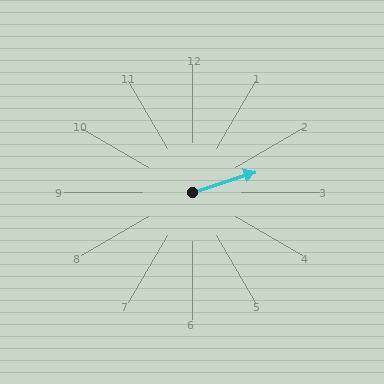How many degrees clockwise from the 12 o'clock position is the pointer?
Approximately 72 degrees.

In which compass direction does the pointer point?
East.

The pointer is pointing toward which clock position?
Roughly 2 o'clock.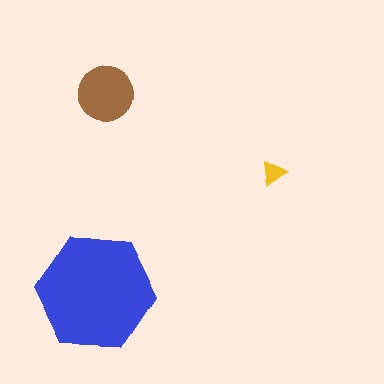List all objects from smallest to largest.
The yellow triangle, the brown circle, the blue hexagon.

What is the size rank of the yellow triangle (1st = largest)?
3rd.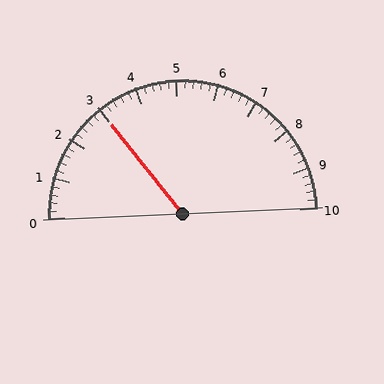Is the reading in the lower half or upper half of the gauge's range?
The reading is in the lower half of the range (0 to 10).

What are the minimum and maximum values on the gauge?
The gauge ranges from 0 to 10.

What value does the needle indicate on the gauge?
The needle indicates approximately 3.0.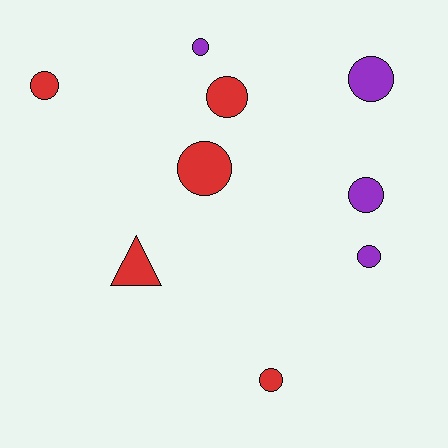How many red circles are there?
There are 4 red circles.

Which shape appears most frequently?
Circle, with 8 objects.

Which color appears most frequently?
Red, with 5 objects.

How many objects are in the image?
There are 9 objects.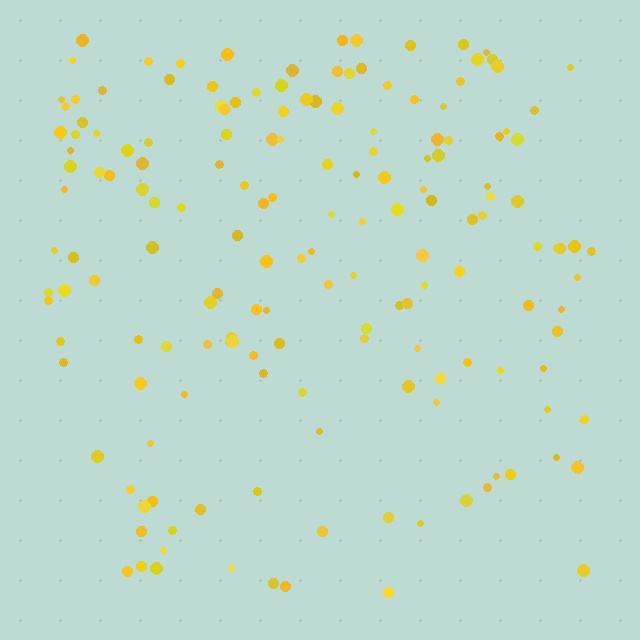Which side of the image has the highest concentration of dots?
The top.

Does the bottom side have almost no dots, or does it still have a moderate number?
Still a moderate number, just noticeably fewer than the top.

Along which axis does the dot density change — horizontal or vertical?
Vertical.